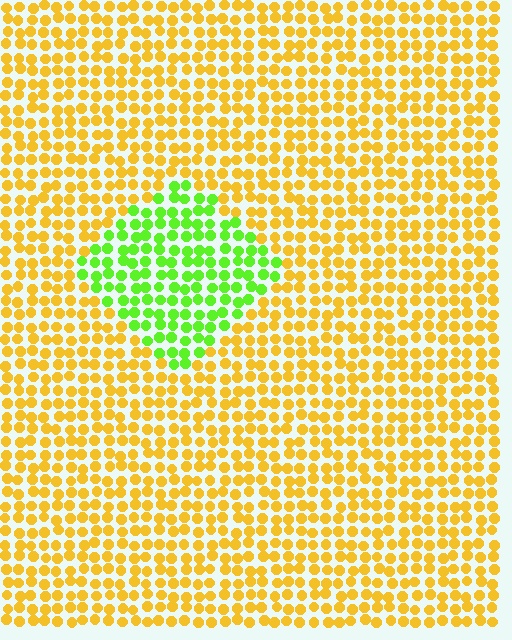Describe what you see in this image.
The image is filled with small yellow elements in a uniform arrangement. A diamond-shaped region is visible where the elements are tinted to a slightly different hue, forming a subtle color boundary.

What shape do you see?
I see a diamond.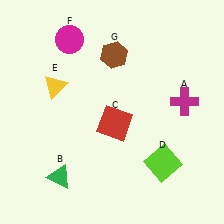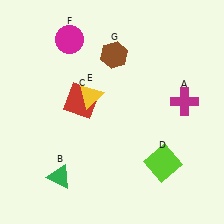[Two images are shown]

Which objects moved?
The objects that moved are: the red square (C), the yellow triangle (E).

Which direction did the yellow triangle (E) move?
The yellow triangle (E) moved right.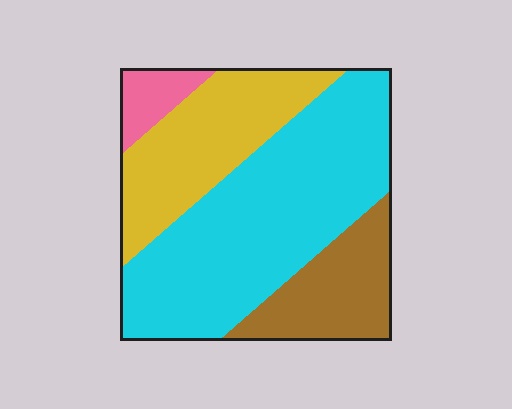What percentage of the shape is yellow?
Yellow covers around 25% of the shape.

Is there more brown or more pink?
Brown.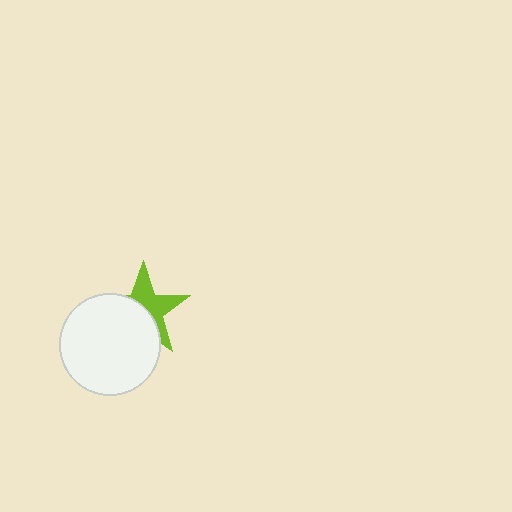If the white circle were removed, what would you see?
You would see the complete lime star.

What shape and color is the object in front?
The object in front is a white circle.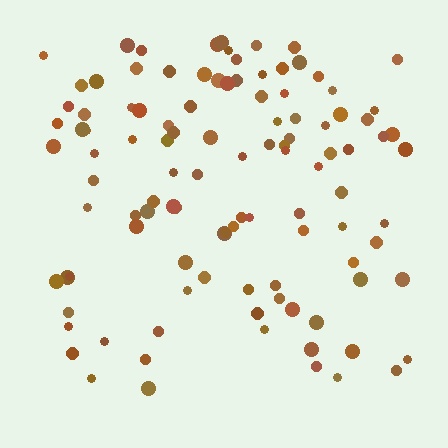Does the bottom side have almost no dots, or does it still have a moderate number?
Still a moderate number, just noticeably fewer than the top.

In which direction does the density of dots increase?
From bottom to top, with the top side densest.